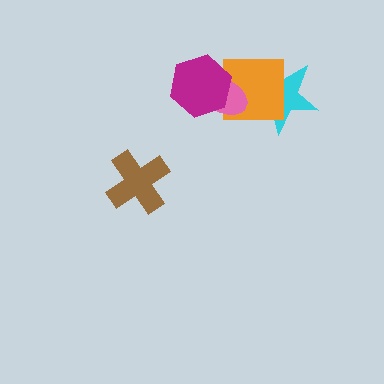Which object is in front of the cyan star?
The orange square is in front of the cyan star.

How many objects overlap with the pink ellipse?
2 objects overlap with the pink ellipse.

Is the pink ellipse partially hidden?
Yes, it is partially covered by another shape.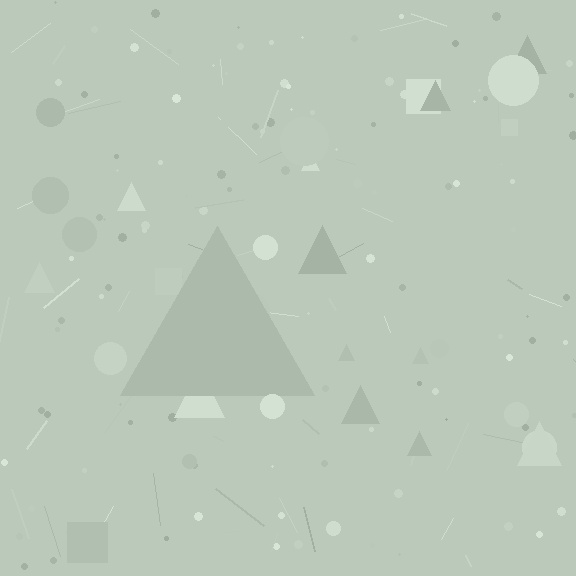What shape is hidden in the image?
A triangle is hidden in the image.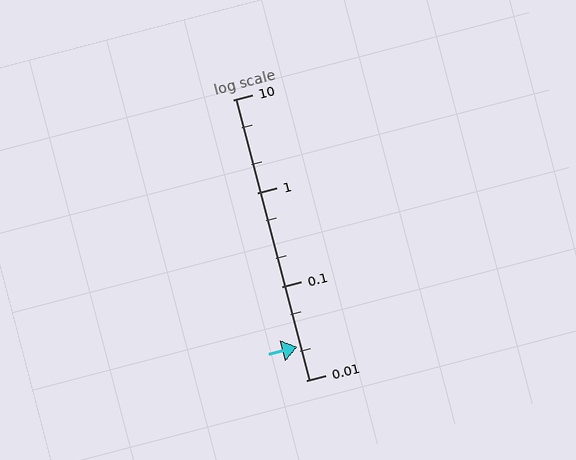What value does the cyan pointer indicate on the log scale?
The pointer indicates approximately 0.023.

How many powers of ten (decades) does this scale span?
The scale spans 3 decades, from 0.01 to 10.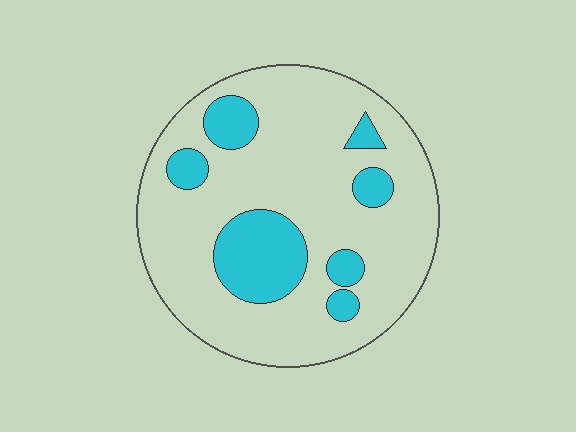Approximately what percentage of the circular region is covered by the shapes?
Approximately 20%.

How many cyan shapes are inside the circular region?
7.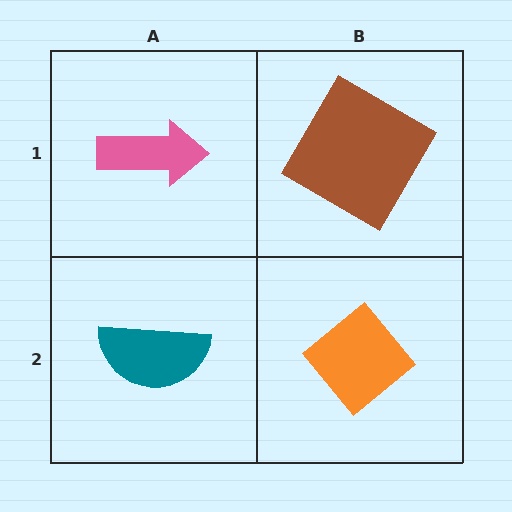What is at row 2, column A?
A teal semicircle.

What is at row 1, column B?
A brown diamond.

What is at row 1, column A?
A pink arrow.